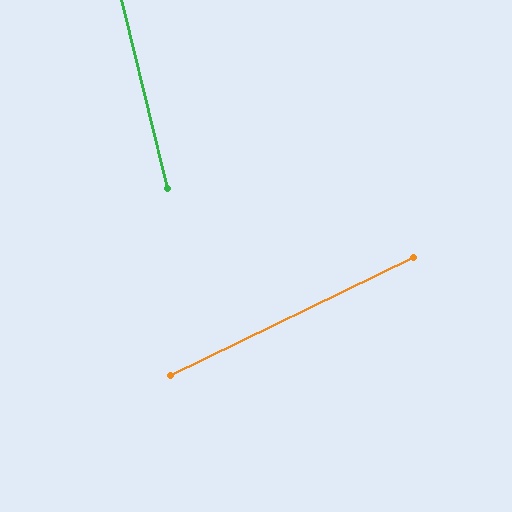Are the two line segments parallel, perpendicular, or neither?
Neither parallel nor perpendicular — they differ by about 78°.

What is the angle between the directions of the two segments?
Approximately 78 degrees.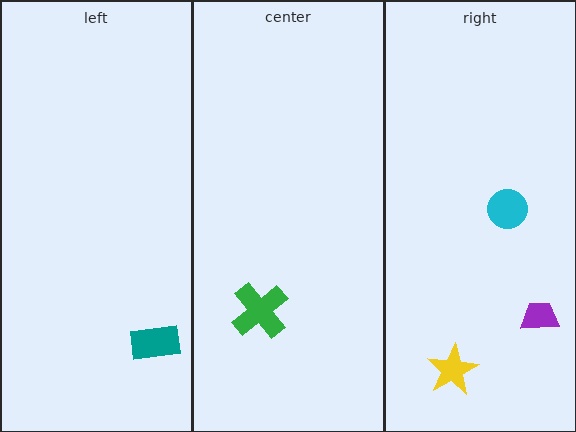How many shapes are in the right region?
3.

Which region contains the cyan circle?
The right region.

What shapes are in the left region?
The teal rectangle.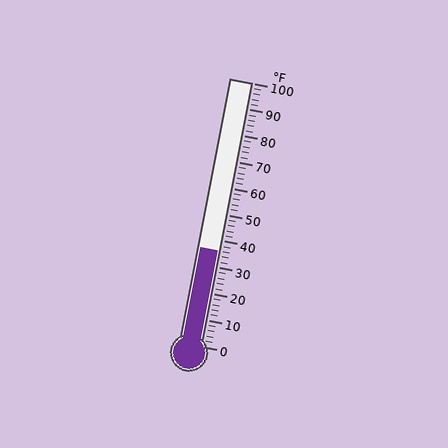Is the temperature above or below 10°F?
The temperature is above 10°F.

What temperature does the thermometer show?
The thermometer shows approximately 36°F.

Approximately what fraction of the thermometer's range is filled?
The thermometer is filled to approximately 35% of its range.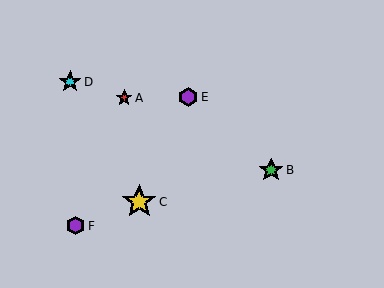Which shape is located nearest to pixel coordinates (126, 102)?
The red star (labeled A) at (124, 98) is nearest to that location.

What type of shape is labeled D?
Shape D is a cyan star.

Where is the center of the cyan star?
The center of the cyan star is at (70, 82).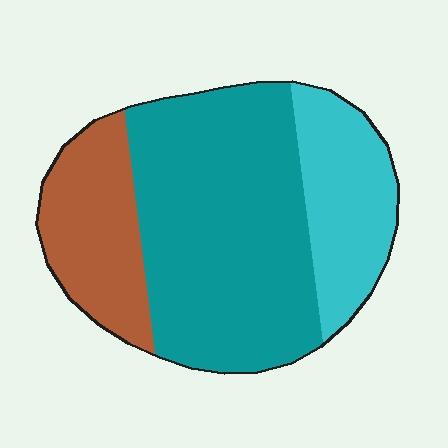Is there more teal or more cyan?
Teal.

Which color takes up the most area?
Teal, at roughly 55%.